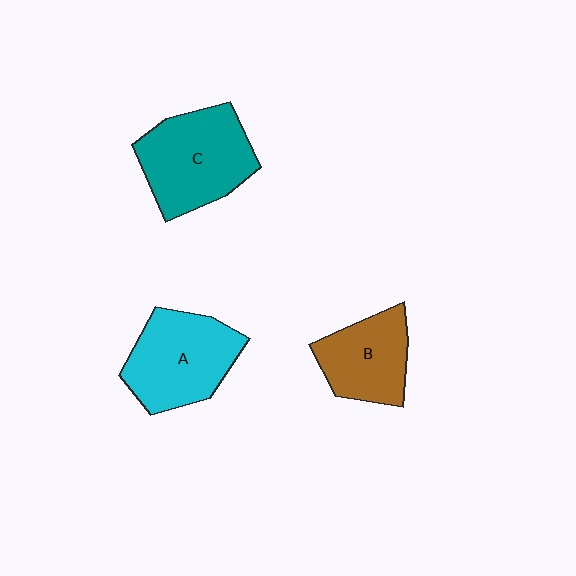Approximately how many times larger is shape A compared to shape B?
Approximately 1.3 times.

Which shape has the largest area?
Shape C (teal).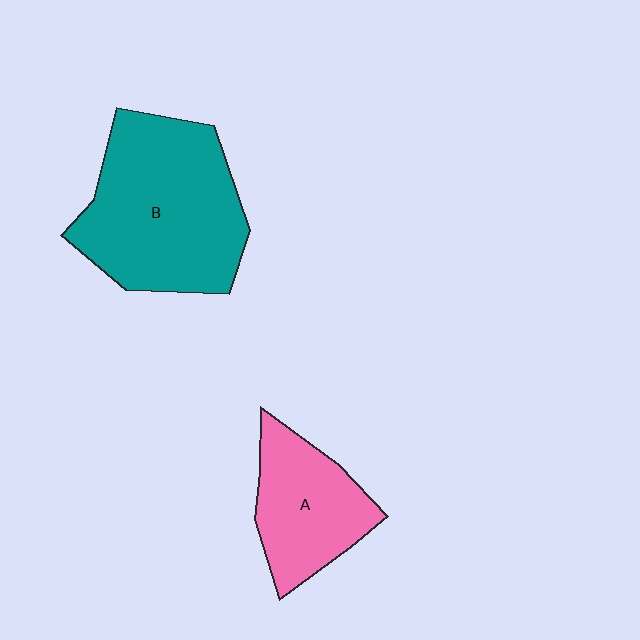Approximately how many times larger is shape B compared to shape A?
Approximately 1.8 times.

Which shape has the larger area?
Shape B (teal).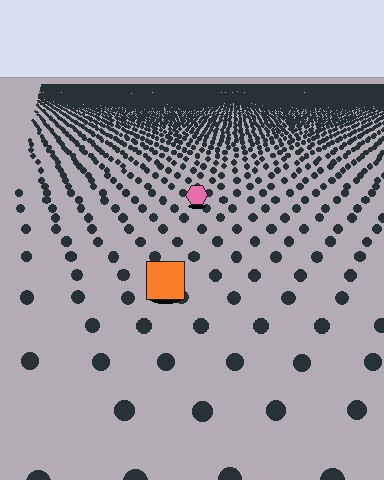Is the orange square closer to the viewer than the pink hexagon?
Yes. The orange square is closer — you can tell from the texture gradient: the ground texture is coarser near it.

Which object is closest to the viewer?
The orange square is closest. The texture marks near it are larger and more spread out.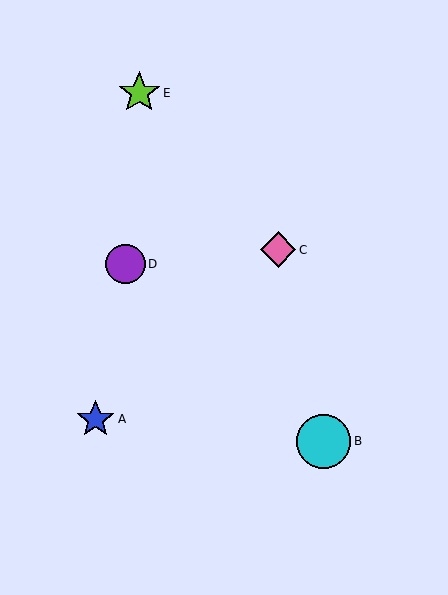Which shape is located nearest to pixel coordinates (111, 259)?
The purple circle (labeled D) at (126, 264) is nearest to that location.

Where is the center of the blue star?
The center of the blue star is at (96, 419).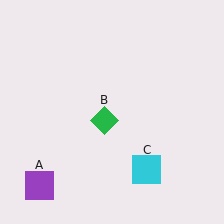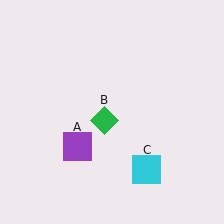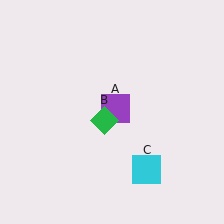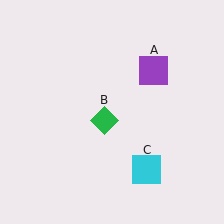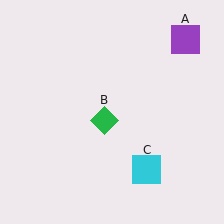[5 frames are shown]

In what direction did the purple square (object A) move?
The purple square (object A) moved up and to the right.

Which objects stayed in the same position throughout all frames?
Green diamond (object B) and cyan square (object C) remained stationary.